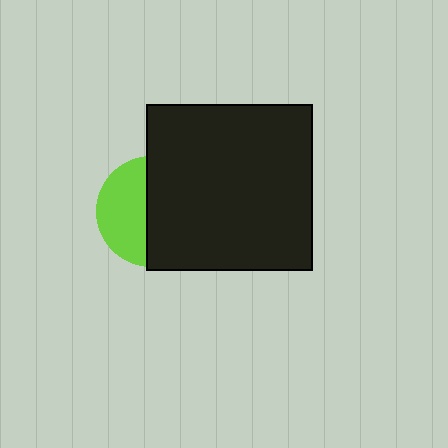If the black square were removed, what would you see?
You would see the complete lime circle.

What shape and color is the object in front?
The object in front is a black square.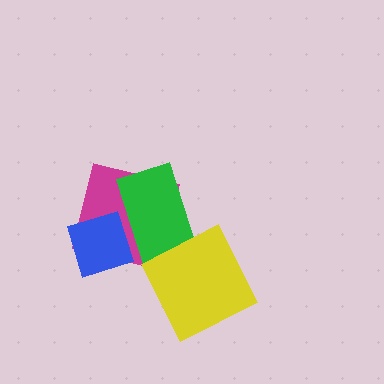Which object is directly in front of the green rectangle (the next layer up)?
The blue diamond is directly in front of the green rectangle.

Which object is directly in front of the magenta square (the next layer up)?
The green rectangle is directly in front of the magenta square.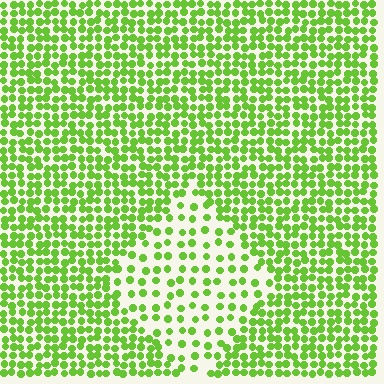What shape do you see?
I see a diamond.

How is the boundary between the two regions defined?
The boundary is defined by a change in element density (approximately 2.1x ratio). All elements are the same color, size, and shape.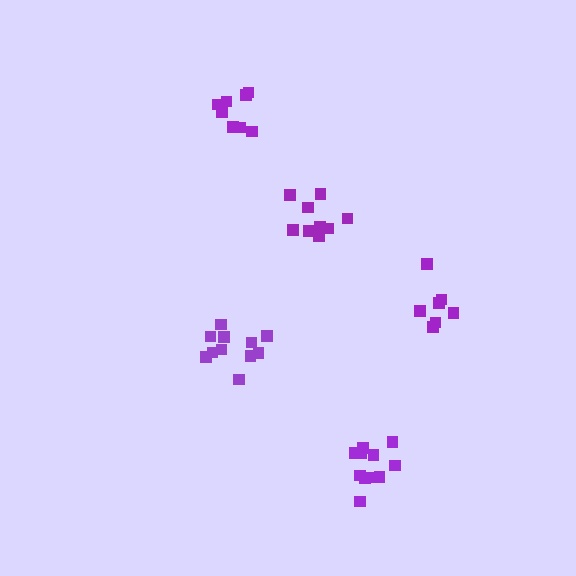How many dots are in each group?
Group 1: 7 dots, Group 2: 11 dots, Group 3: 8 dots, Group 4: 11 dots, Group 5: 9 dots (46 total).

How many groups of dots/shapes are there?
There are 5 groups.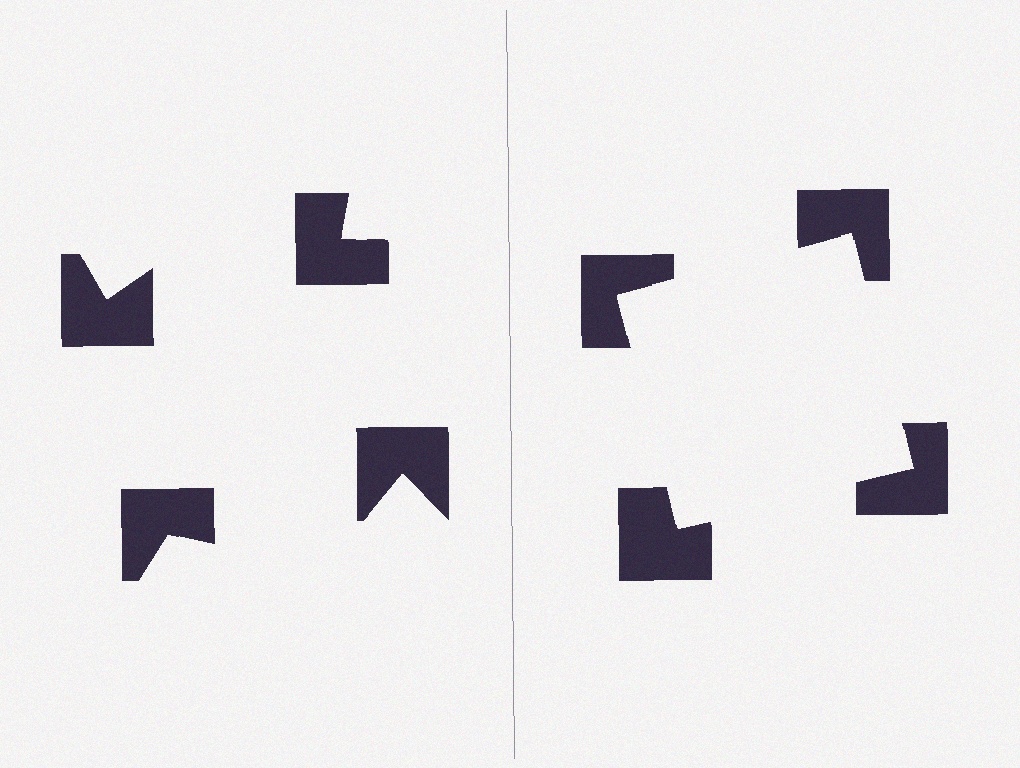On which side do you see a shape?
An illusory square appears on the right side. On the left side the wedge cuts are rotated, so no coherent shape forms.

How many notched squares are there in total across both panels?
8 — 4 on each side.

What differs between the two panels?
The notched squares are positioned identically on both sides; only the wedge orientations differ. On the right they align to a square; on the left they are misaligned.